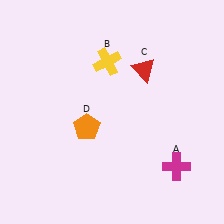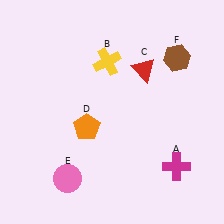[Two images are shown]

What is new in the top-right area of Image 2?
A brown hexagon (F) was added in the top-right area of Image 2.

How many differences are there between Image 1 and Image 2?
There are 2 differences between the two images.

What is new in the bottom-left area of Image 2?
A pink circle (E) was added in the bottom-left area of Image 2.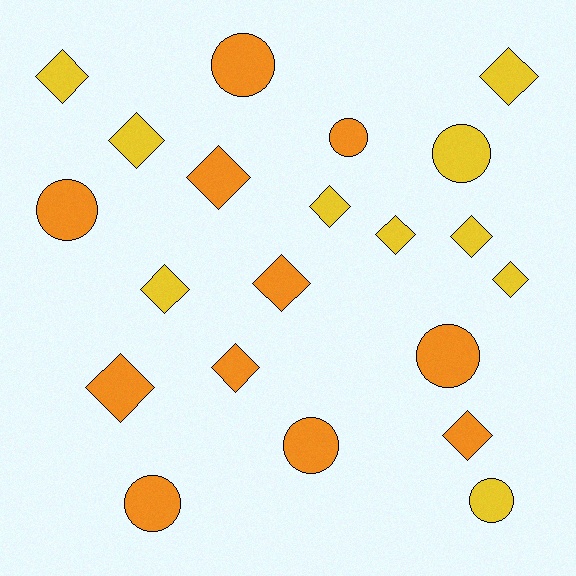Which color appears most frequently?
Orange, with 11 objects.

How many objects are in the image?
There are 21 objects.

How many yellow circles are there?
There are 2 yellow circles.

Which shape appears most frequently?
Diamond, with 13 objects.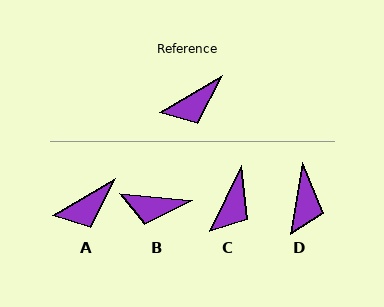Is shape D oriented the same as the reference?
No, it is off by about 50 degrees.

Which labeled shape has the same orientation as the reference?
A.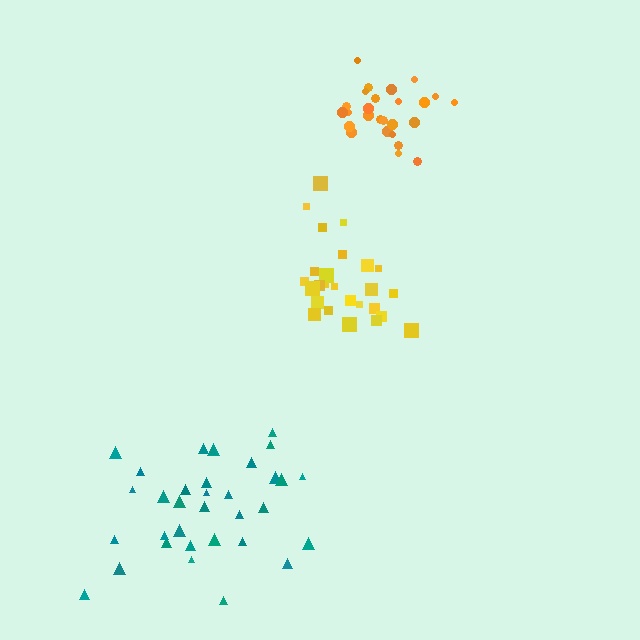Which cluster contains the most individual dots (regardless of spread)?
Teal (34).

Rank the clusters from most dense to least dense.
orange, yellow, teal.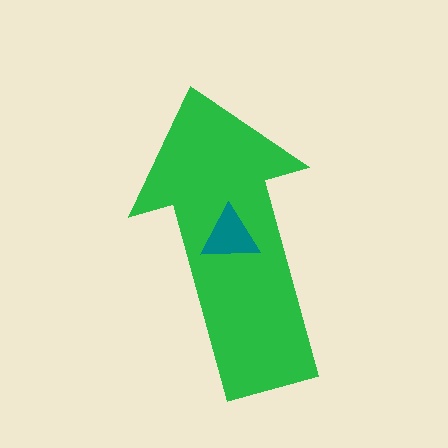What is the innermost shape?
The teal triangle.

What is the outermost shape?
The green arrow.